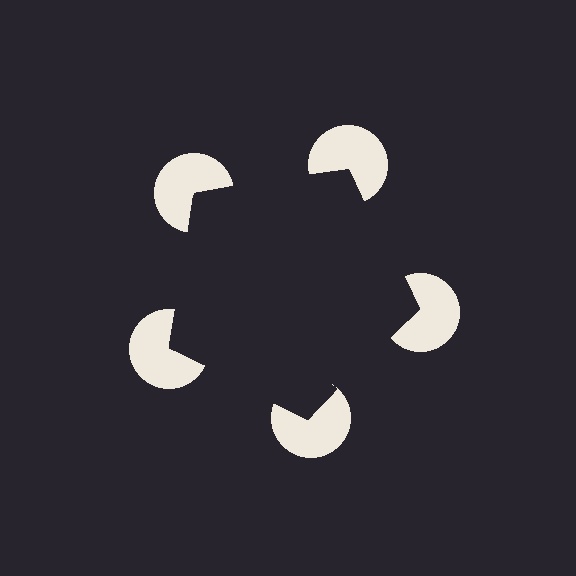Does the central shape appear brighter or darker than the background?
It typically appears slightly darker than the background, even though no actual brightness change is drawn.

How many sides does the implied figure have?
5 sides.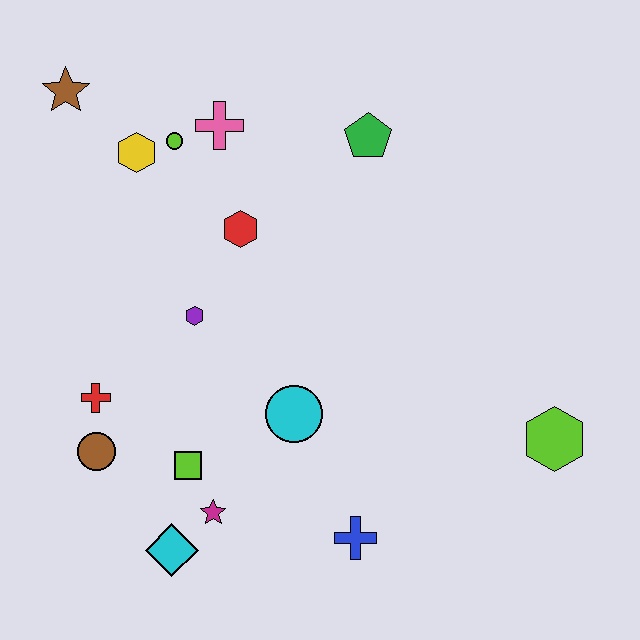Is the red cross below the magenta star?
No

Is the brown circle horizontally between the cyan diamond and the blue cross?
No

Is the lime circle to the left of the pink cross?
Yes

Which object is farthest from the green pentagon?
The cyan diamond is farthest from the green pentagon.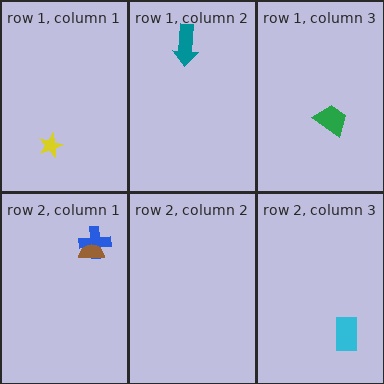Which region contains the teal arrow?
The row 1, column 2 region.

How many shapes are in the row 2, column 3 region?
1.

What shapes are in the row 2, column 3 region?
The cyan rectangle.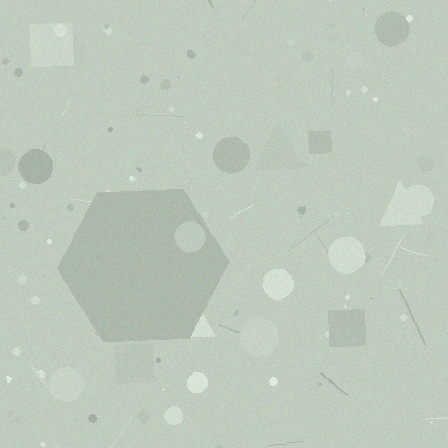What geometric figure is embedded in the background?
A hexagon is embedded in the background.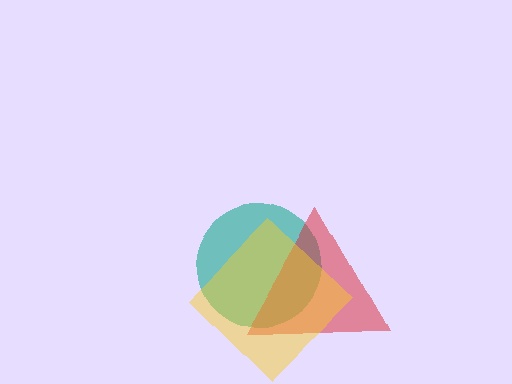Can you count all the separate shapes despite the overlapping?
Yes, there are 3 separate shapes.